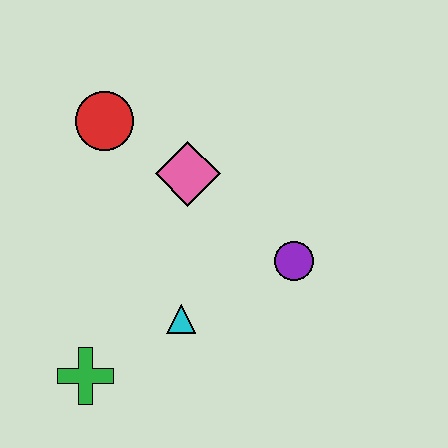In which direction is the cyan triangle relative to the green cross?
The cyan triangle is to the right of the green cross.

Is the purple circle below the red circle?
Yes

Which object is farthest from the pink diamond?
The green cross is farthest from the pink diamond.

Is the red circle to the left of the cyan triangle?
Yes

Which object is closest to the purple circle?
The cyan triangle is closest to the purple circle.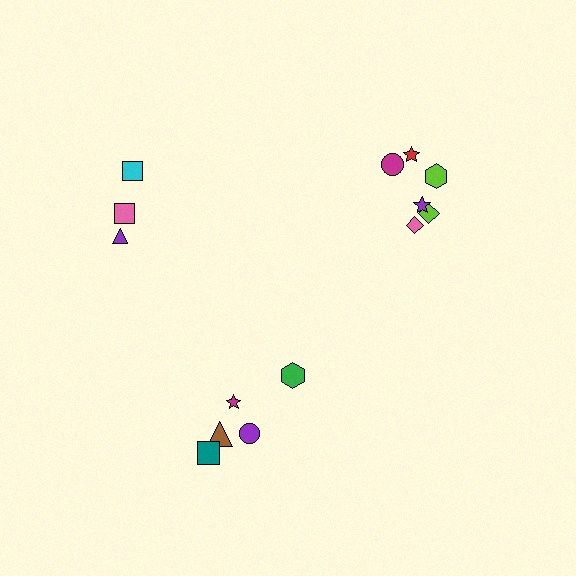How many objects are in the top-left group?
There are 3 objects.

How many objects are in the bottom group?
There are 5 objects.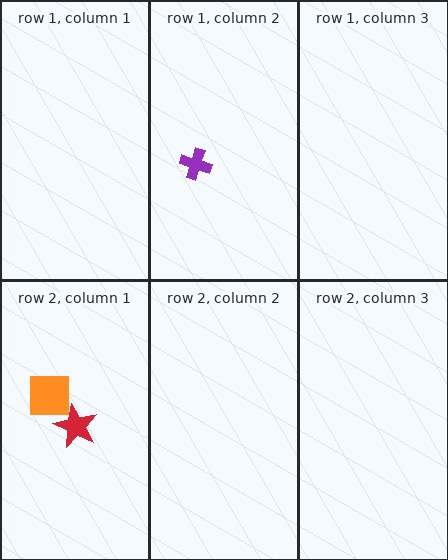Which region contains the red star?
The row 2, column 1 region.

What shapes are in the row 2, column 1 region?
The red star, the orange square.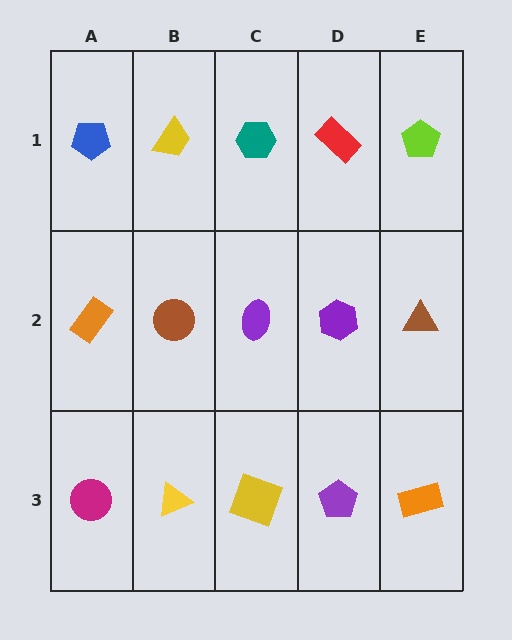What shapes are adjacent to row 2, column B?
A yellow trapezoid (row 1, column B), a yellow triangle (row 3, column B), an orange rectangle (row 2, column A), a purple ellipse (row 2, column C).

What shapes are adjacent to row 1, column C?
A purple ellipse (row 2, column C), a yellow trapezoid (row 1, column B), a red rectangle (row 1, column D).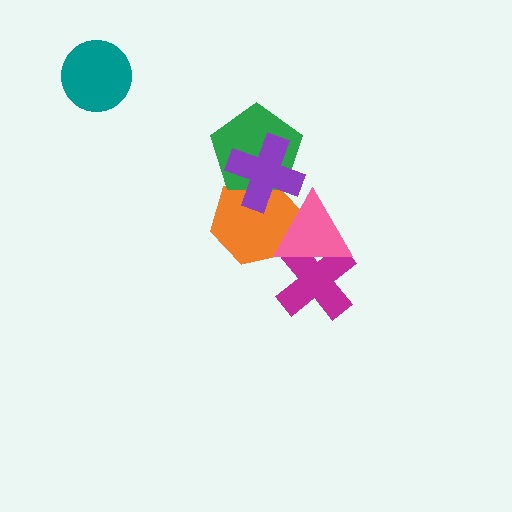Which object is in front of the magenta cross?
The pink triangle is in front of the magenta cross.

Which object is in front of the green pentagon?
The purple cross is in front of the green pentagon.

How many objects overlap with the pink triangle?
2 objects overlap with the pink triangle.